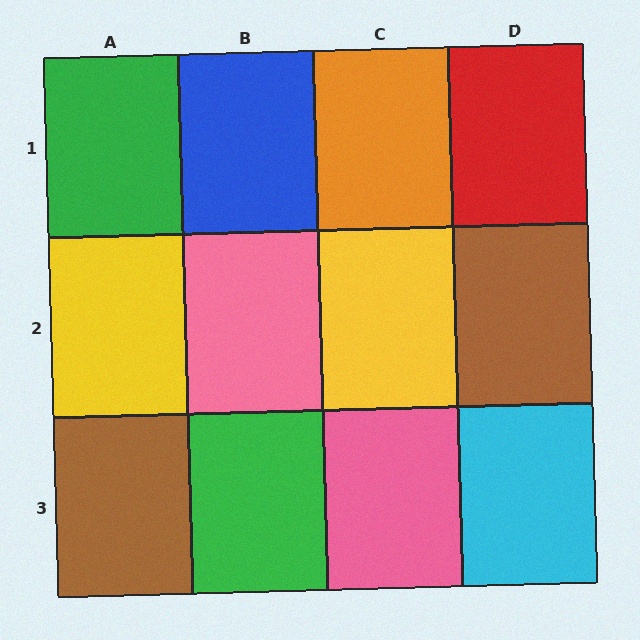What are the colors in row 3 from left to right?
Brown, green, pink, cyan.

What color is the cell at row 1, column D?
Red.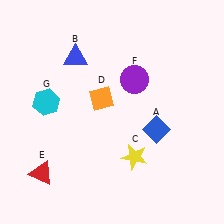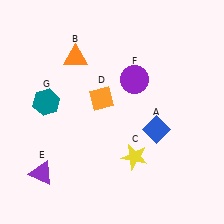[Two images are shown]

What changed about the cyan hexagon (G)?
In Image 1, G is cyan. In Image 2, it changed to teal.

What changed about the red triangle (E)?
In Image 1, E is red. In Image 2, it changed to purple.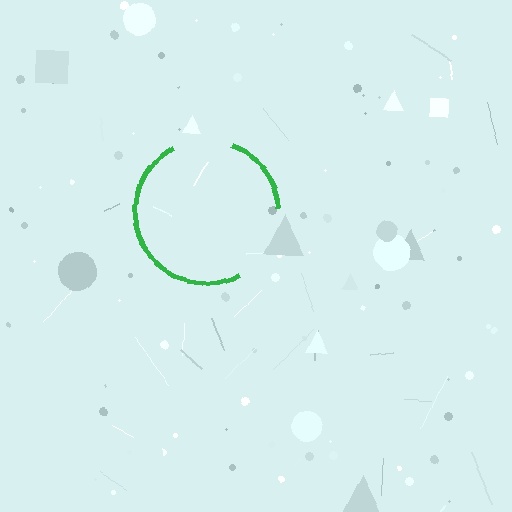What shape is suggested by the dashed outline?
The dashed outline suggests a circle.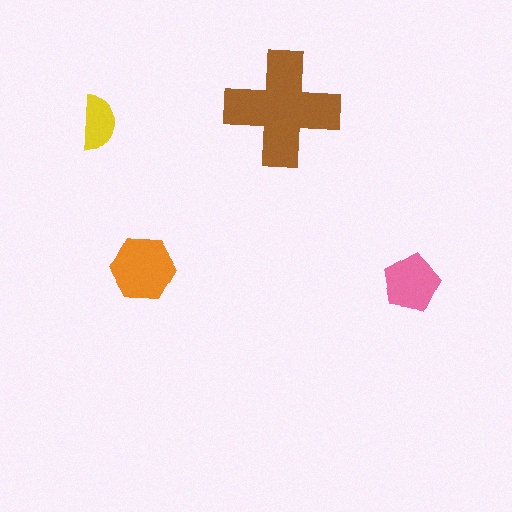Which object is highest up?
The brown cross is topmost.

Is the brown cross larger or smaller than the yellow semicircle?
Larger.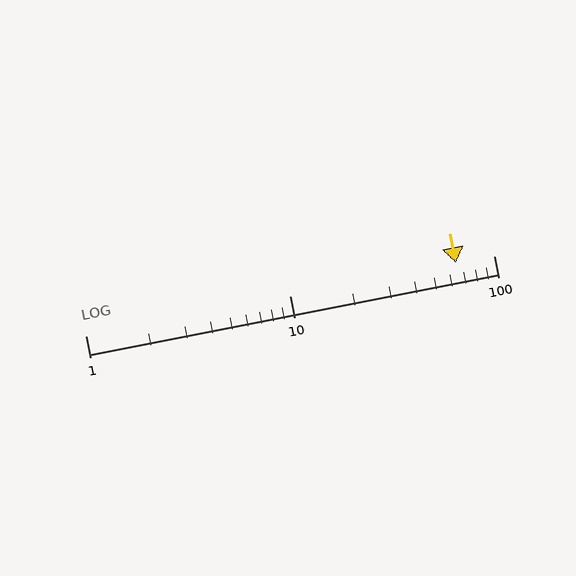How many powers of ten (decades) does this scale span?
The scale spans 2 decades, from 1 to 100.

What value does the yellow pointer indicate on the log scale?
The pointer indicates approximately 65.